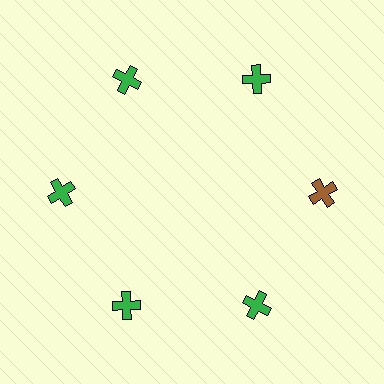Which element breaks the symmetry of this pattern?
The brown cross at roughly the 3 o'clock position breaks the symmetry. All other shapes are green crosses.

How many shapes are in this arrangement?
There are 6 shapes arranged in a ring pattern.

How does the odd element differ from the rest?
It has a different color: brown instead of green.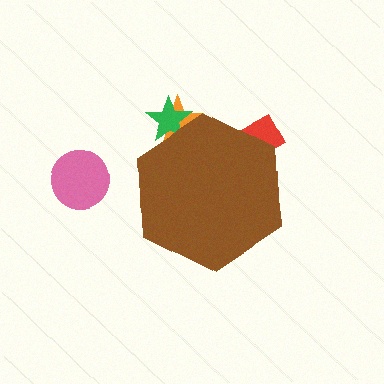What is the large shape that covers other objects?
A brown hexagon.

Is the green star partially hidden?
Yes, the green star is partially hidden behind the brown hexagon.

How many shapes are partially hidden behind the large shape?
3 shapes are partially hidden.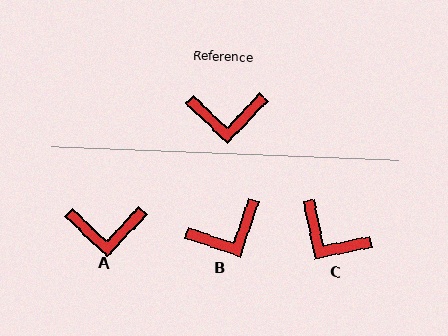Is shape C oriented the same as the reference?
No, it is off by about 35 degrees.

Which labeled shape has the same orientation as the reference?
A.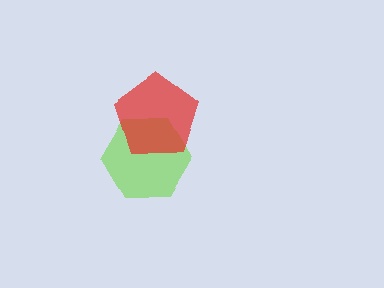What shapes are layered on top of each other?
The layered shapes are: a lime hexagon, a red pentagon.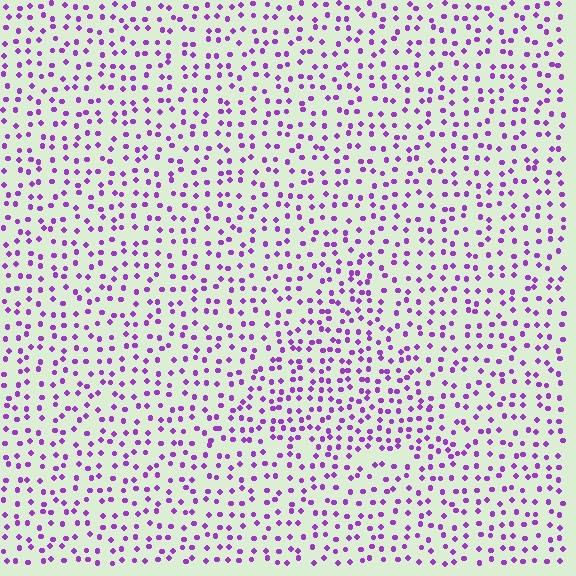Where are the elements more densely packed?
The elements are more densely packed inside the triangle boundary.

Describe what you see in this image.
The image contains small purple elements arranged at two different densities. A triangle-shaped region is visible where the elements are more densely packed than the surrounding area.